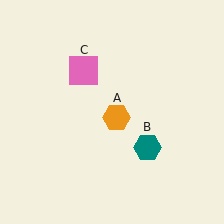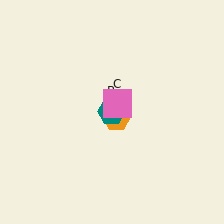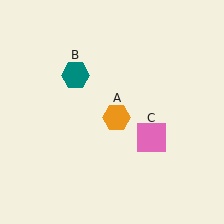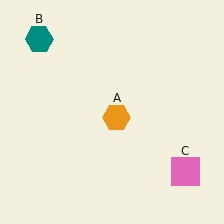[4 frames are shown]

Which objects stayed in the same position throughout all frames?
Orange hexagon (object A) remained stationary.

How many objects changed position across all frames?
2 objects changed position: teal hexagon (object B), pink square (object C).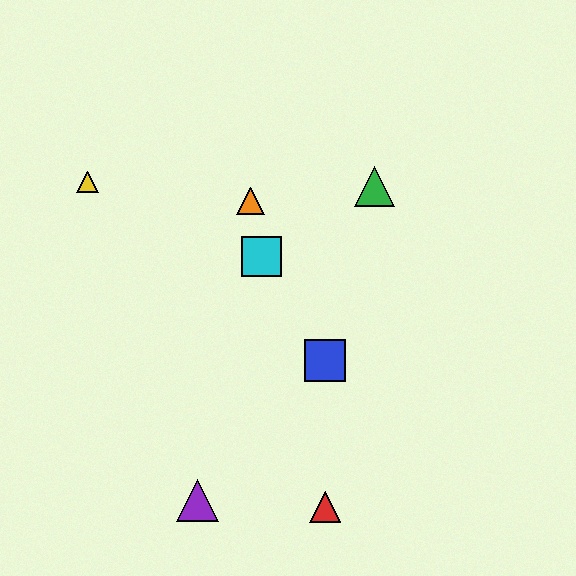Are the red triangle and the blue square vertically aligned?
Yes, both are at x≈325.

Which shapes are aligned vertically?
The red triangle, the blue square are aligned vertically.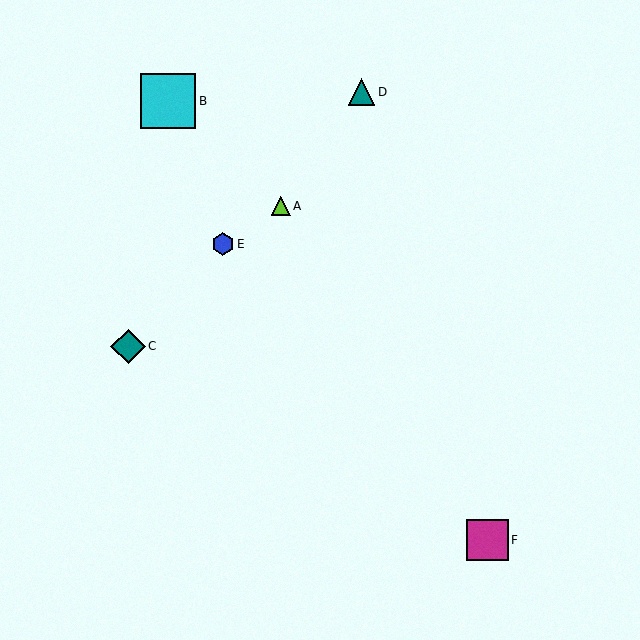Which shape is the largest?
The cyan square (labeled B) is the largest.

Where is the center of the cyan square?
The center of the cyan square is at (168, 101).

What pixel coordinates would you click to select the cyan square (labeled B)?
Click at (168, 101) to select the cyan square B.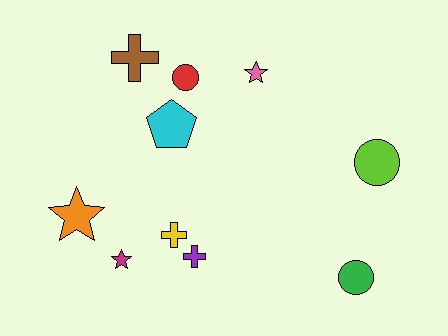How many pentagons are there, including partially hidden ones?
There is 1 pentagon.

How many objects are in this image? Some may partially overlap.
There are 10 objects.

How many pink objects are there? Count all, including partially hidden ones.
There is 1 pink object.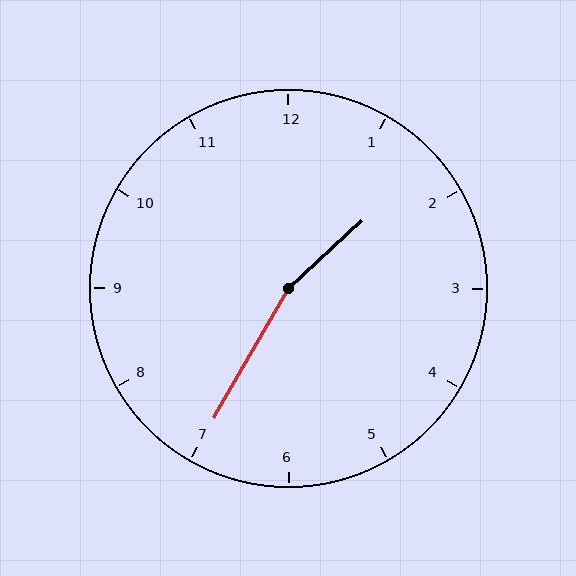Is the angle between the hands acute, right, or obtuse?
It is obtuse.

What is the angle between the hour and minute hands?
Approximately 162 degrees.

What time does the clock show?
1:35.